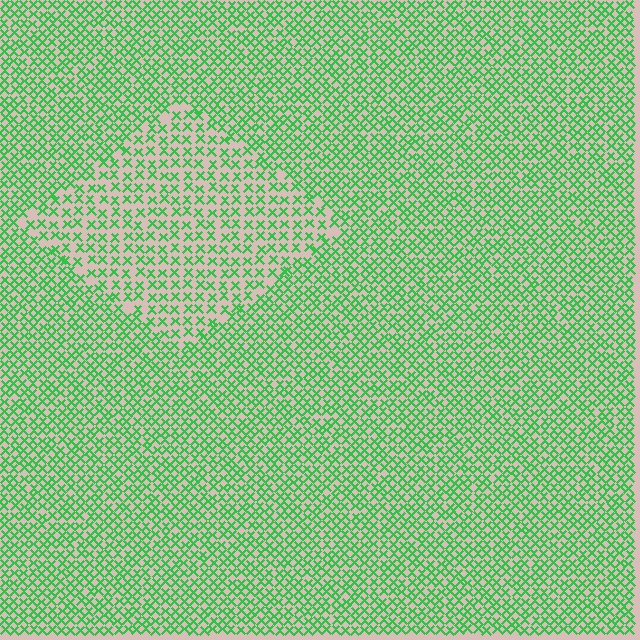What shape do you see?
I see a diamond.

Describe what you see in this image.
The image contains small green elements arranged at two different densities. A diamond-shaped region is visible where the elements are less densely packed than the surrounding area.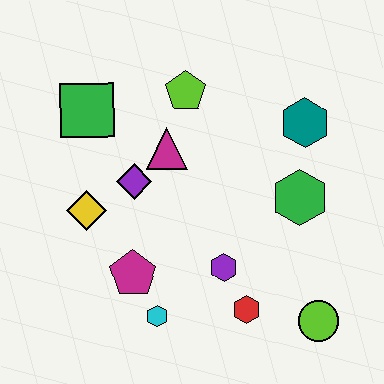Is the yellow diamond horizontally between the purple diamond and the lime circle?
No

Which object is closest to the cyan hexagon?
The magenta pentagon is closest to the cyan hexagon.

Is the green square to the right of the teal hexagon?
No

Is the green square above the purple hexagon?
Yes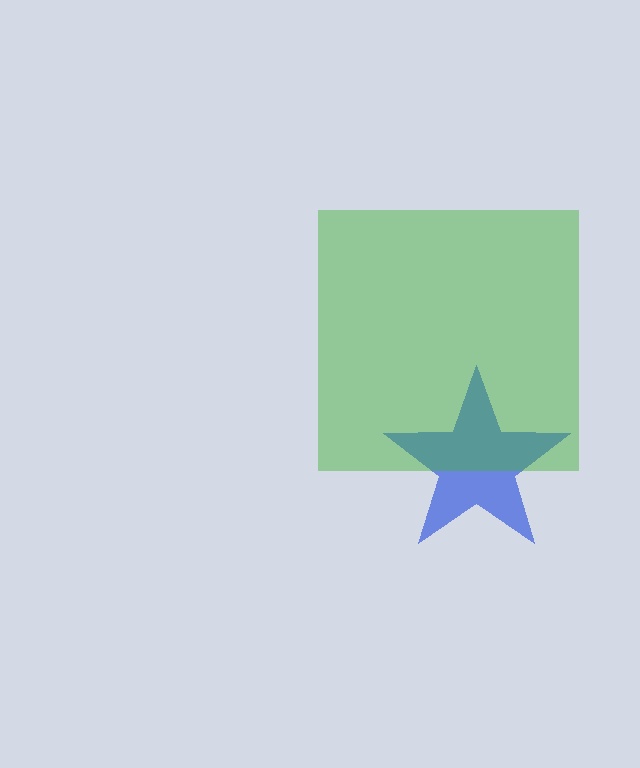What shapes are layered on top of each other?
The layered shapes are: a blue star, a green square.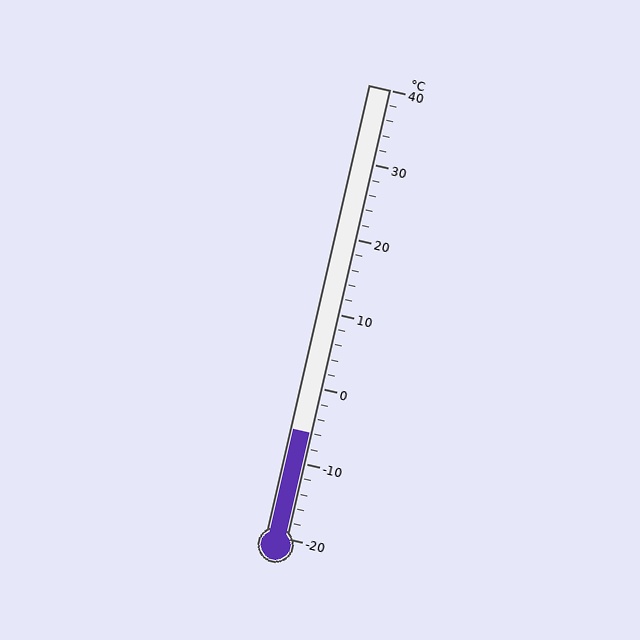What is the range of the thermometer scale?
The thermometer scale ranges from -20°C to 40°C.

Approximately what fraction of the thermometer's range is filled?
The thermometer is filled to approximately 25% of its range.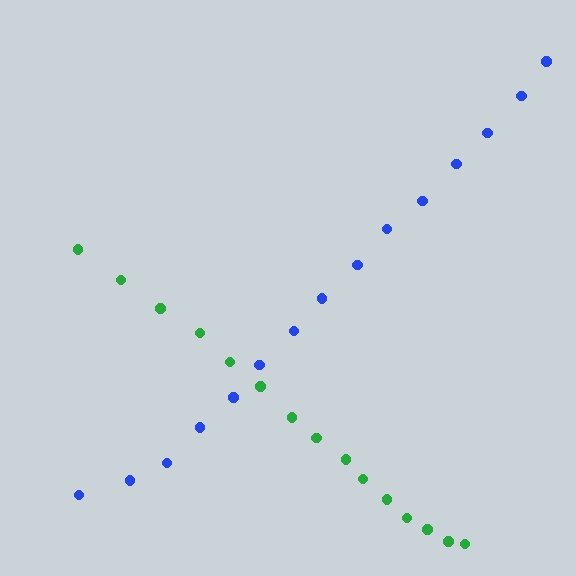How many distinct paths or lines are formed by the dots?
There are 2 distinct paths.